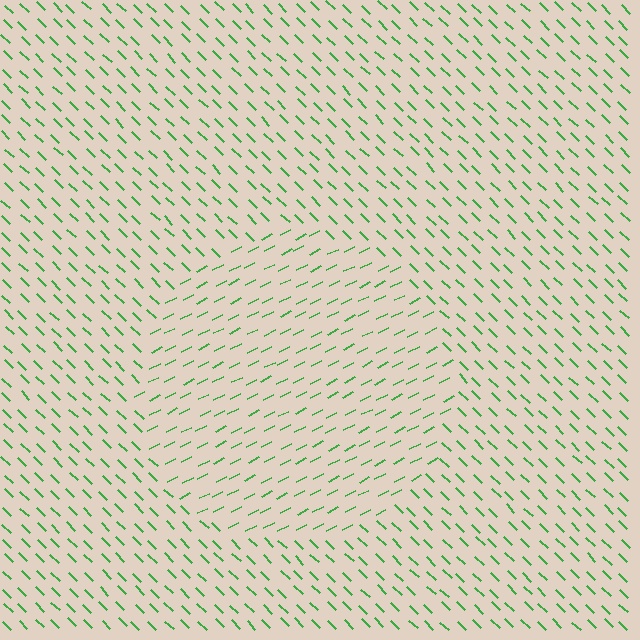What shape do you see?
I see a circle.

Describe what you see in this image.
The image is filled with small green line segments. A circle region in the image has lines oriented differently from the surrounding lines, creating a visible texture boundary.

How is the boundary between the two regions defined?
The boundary is defined purely by a change in line orientation (approximately 71 degrees difference). All lines are the same color and thickness.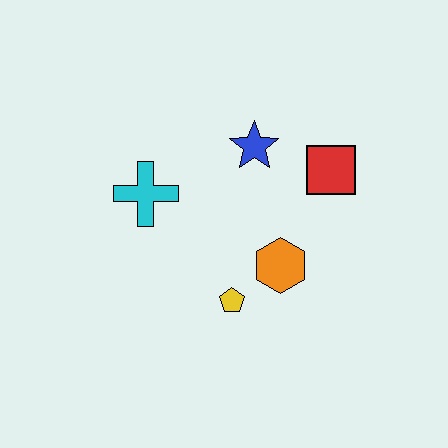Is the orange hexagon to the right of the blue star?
Yes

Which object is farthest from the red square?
The cyan cross is farthest from the red square.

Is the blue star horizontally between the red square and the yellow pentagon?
Yes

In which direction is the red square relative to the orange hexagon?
The red square is above the orange hexagon.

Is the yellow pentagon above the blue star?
No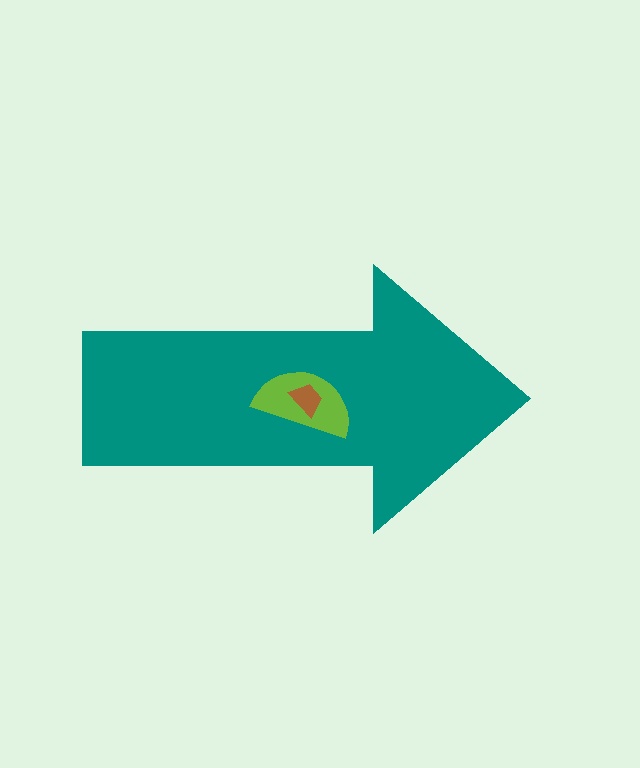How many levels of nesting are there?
3.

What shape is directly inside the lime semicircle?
The brown trapezoid.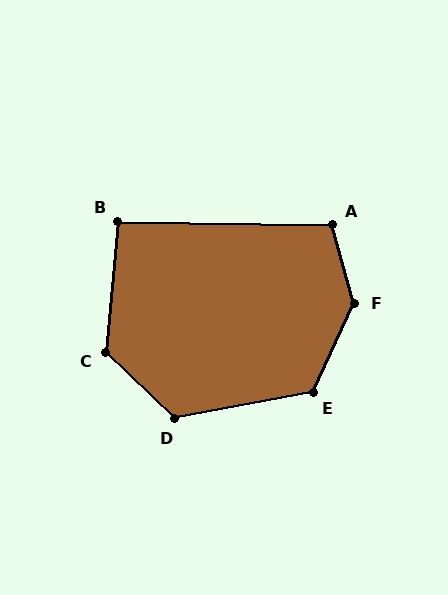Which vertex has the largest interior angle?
F, at approximately 140 degrees.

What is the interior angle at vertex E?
Approximately 125 degrees (obtuse).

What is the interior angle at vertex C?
Approximately 128 degrees (obtuse).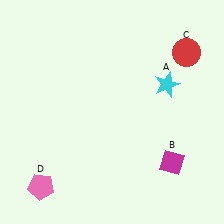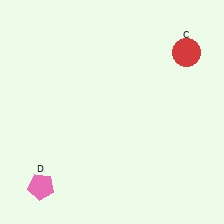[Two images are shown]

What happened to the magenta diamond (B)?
The magenta diamond (B) was removed in Image 2. It was in the bottom-right area of Image 1.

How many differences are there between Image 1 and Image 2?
There are 2 differences between the two images.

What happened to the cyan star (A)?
The cyan star (A) was removed in Image 2. It was in the top-right area of Image 1.